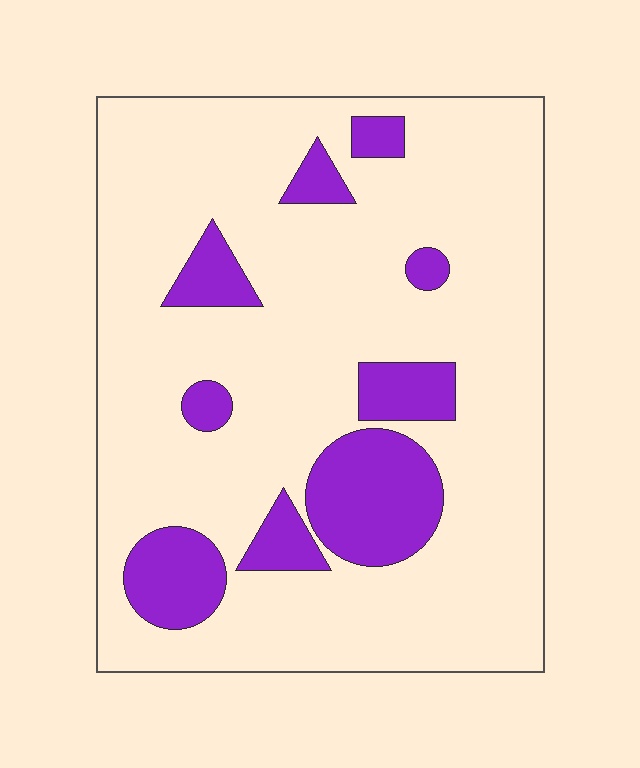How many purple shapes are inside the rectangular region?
9.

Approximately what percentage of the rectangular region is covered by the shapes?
Approximately 20%.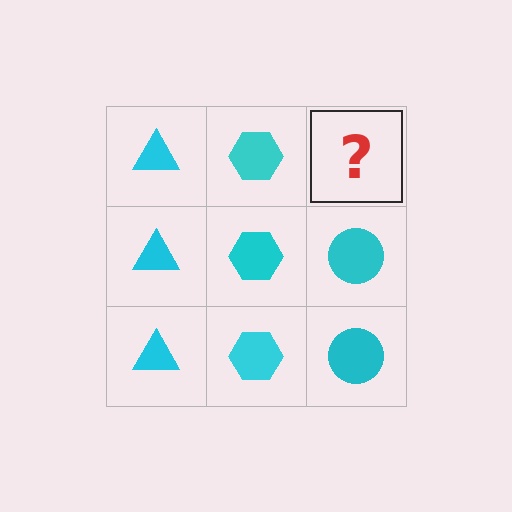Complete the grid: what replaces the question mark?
The question mark should be replaced with a cyan circle.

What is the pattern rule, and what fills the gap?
The rule is that each column has a consistent shape. The gap should be filled with a cyan circle.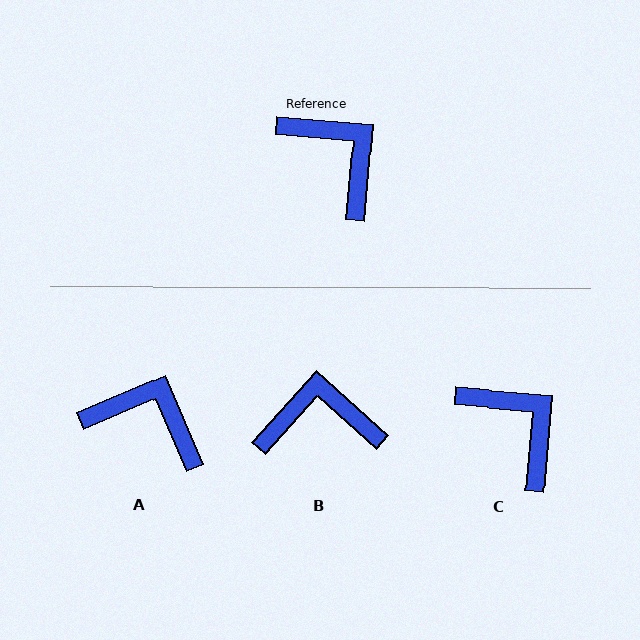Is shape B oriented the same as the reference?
No, it is off by about 53 degrees.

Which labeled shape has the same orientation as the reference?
C.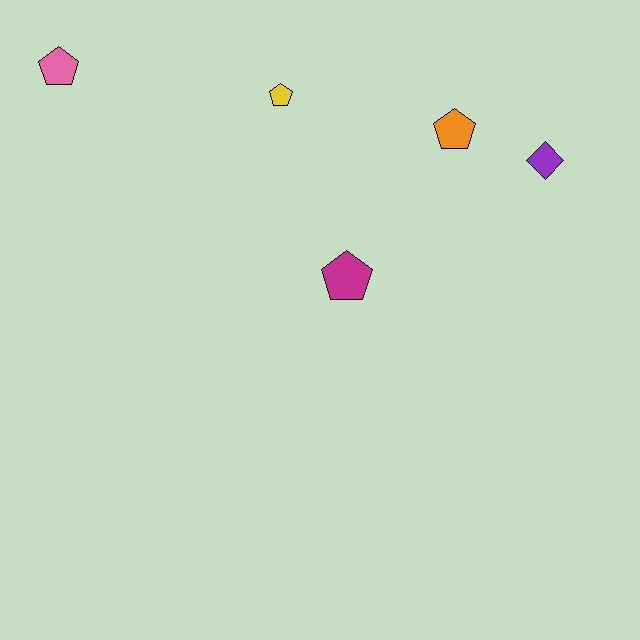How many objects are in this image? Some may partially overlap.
There are 5 objects.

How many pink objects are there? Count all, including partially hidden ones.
There is 1 pink object.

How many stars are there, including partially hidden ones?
There are no stars.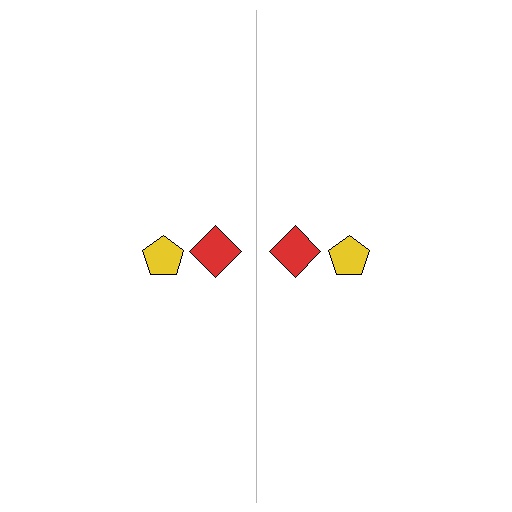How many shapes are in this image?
There are 4 shapes in this image.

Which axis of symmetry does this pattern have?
The pattern has a vertical axis of symmetry running through the center of the image.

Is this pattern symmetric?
Yes, this pattern has bilateral (reflection) symmetry.